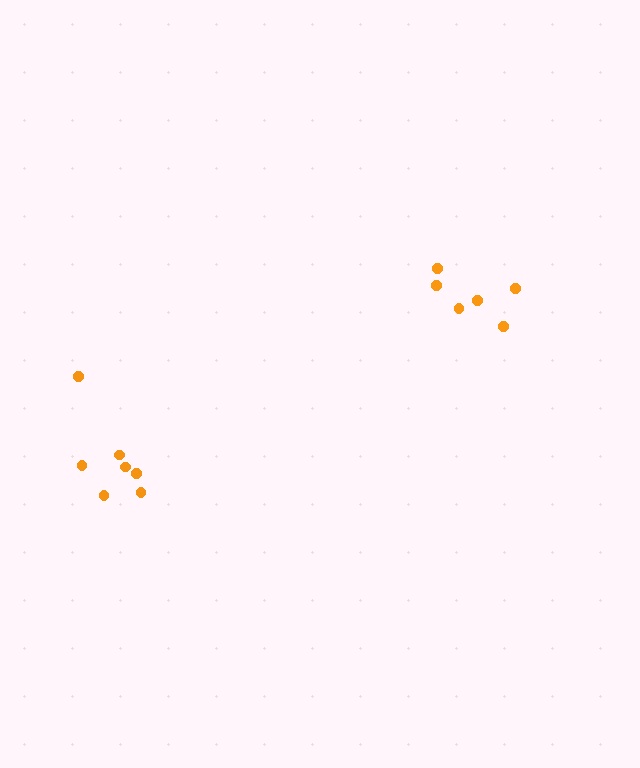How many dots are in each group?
Group 1: 6 dots, Group 2: 7 dots (13 total).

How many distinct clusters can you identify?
There are 2 distinct clusters.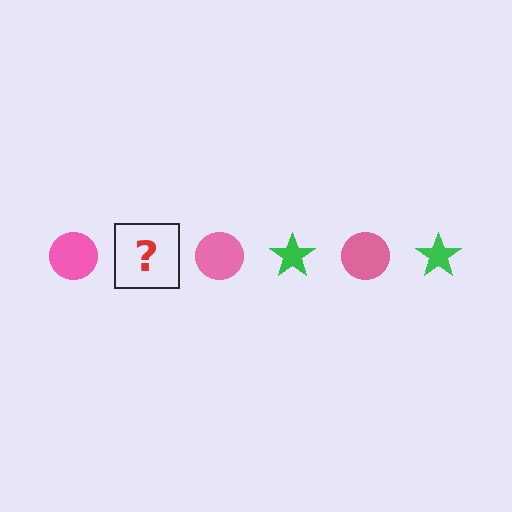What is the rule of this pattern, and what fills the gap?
The rule is that the pattern alternates between pink circle and green star. The gap should be filled with a green star.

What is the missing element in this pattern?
The missing element is a green star.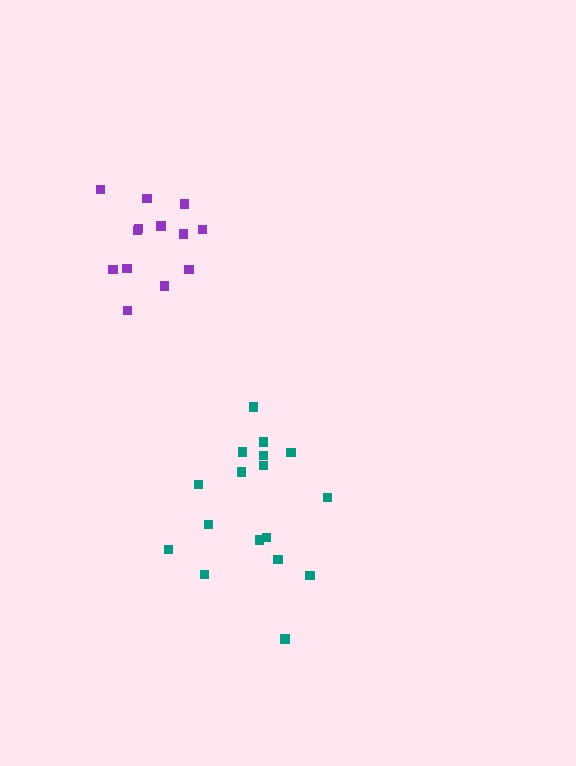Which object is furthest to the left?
The purple cluster is leftmost.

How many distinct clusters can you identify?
There are 2 distinct clusters.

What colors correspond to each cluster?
The clusters are colored: teal, purple.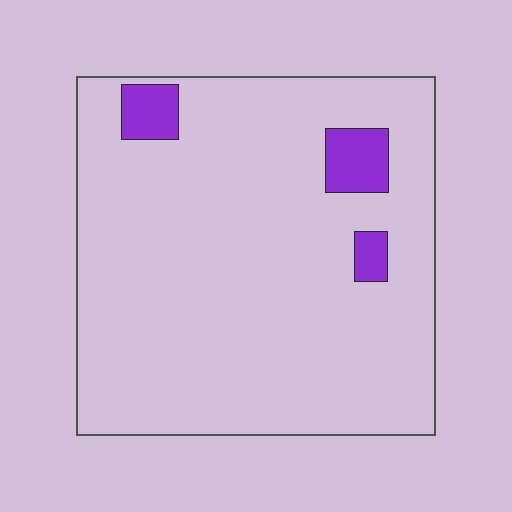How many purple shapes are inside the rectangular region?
3.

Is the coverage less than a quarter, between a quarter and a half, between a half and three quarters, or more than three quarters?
Less than a quarter.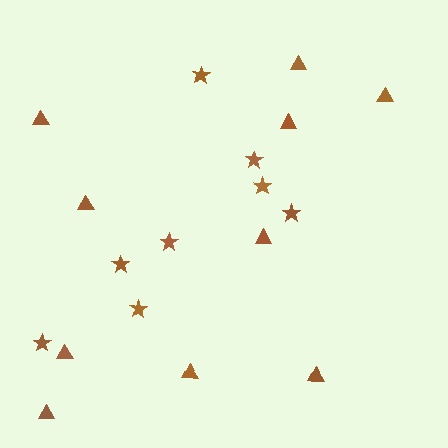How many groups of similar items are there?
There are 2 groups: one group of stars (8) and one group of triangles (10).